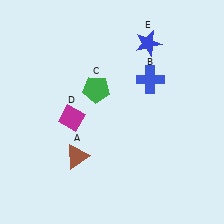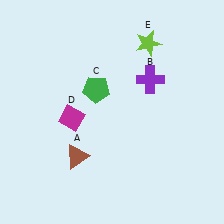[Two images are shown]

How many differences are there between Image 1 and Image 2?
There are 2 differences between the two images.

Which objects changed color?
B changed from blue to purple. E changed from blue to lime.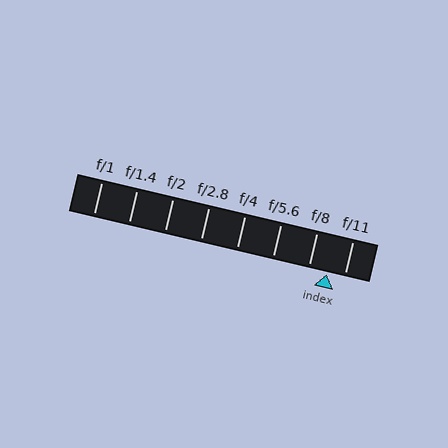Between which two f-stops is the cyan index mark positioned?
The index mark is between f/8 and f/11.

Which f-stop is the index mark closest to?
The index mark is closest to f/11.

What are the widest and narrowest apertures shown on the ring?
The widest aperture shown is f/1 and the narrowest is f/11.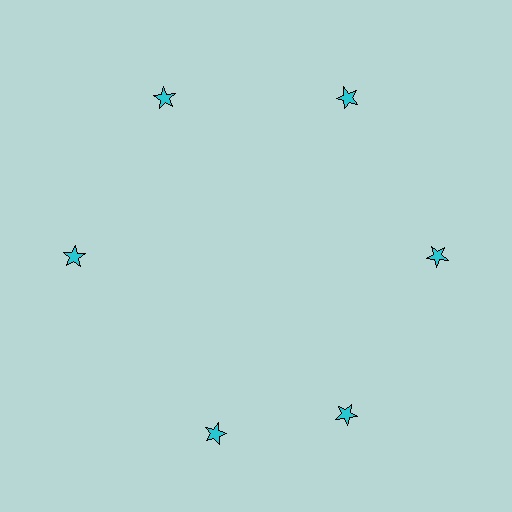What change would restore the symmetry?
The symmetry would be restored by rotating it back into even spacing with its neighbors so that all 6 stars sit at equal angles and equal distance from the center.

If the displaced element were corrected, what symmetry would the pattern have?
It would have 6-fold rotational symmetry — the pattern would map onto itself every 60 degrees.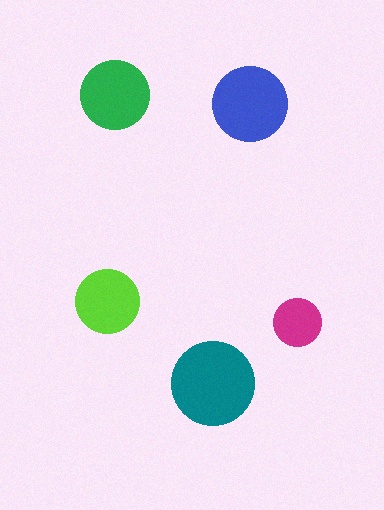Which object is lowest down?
The teal circle is bottommost.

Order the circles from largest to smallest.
the teal one, the blue one, the green one, the lime one, the magenta one.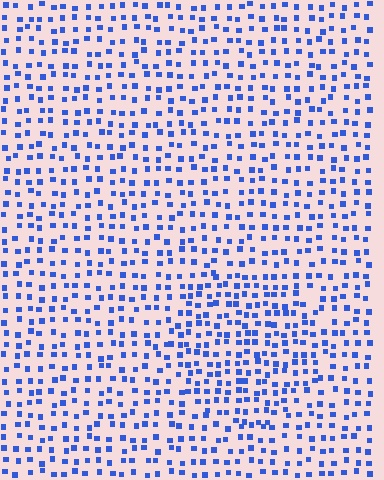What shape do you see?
I see a circle.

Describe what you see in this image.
The image contains small blue elements arranged at two different densities. A circle-shaped region is visible where the elements are more densely packed than the surrounding area.